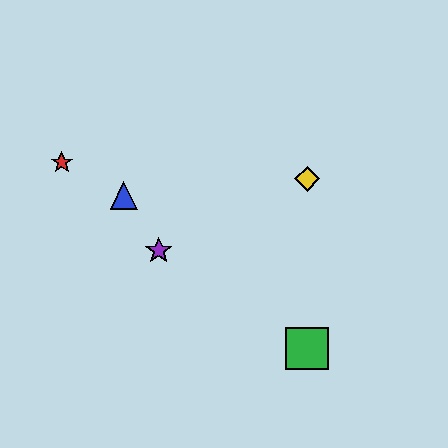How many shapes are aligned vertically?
2 shapes (the green square, the yellow diamond) are aligned vertically.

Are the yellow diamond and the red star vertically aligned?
No, the yellow diamond is at x≈307 and the red star is at x≈62.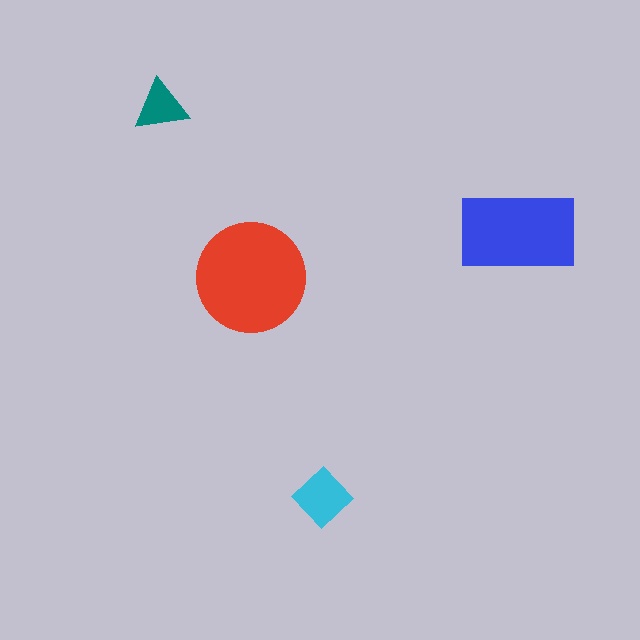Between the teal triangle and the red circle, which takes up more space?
The red circle.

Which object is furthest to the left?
The teal triangle is leftmost.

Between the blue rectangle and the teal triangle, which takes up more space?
The blue rectangle.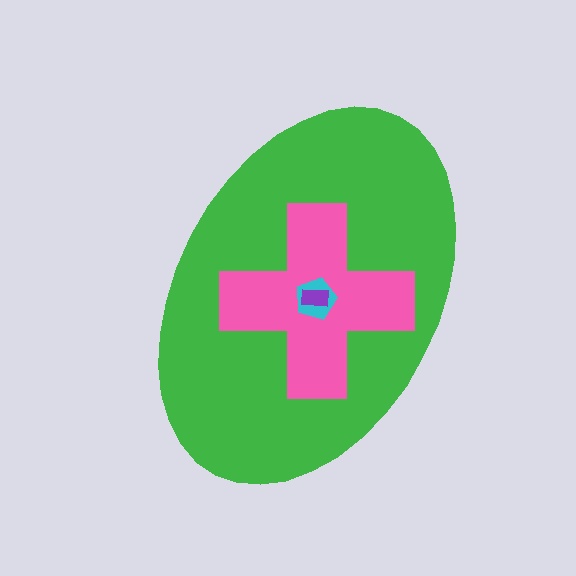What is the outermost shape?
The green ellipse.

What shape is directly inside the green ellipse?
The pink cross.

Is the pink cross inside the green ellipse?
Yes.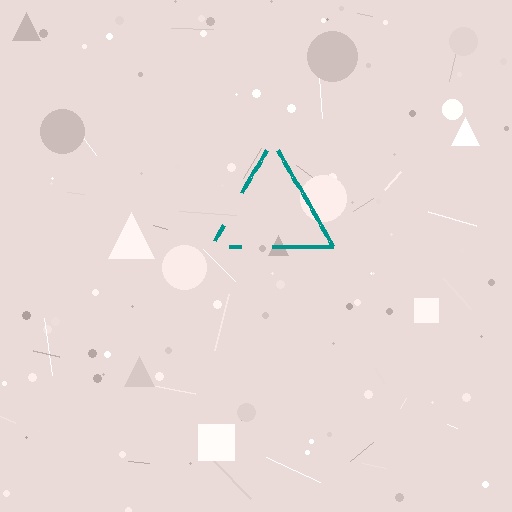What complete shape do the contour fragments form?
The contour fragments form a triangle.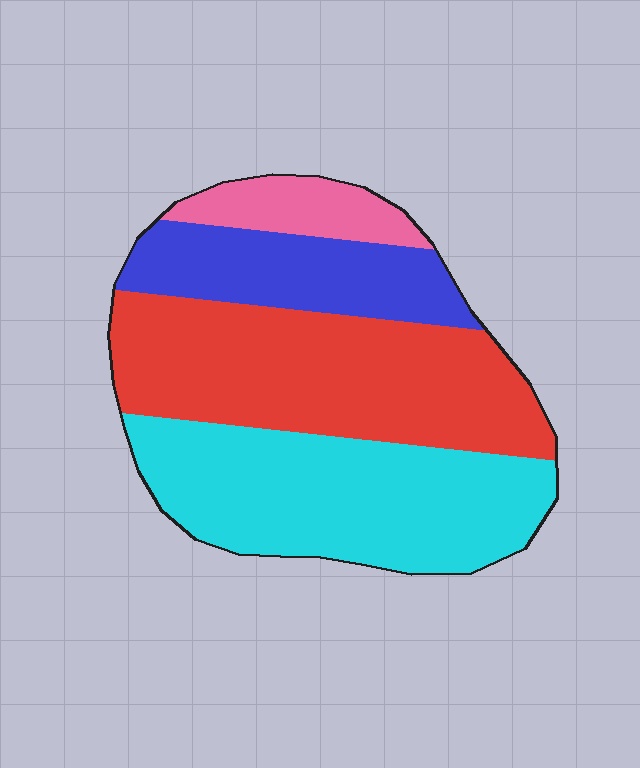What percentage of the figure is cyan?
Cyan takes up between a quarter and a half of the figure.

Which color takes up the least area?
Pink, at roughly 10%.